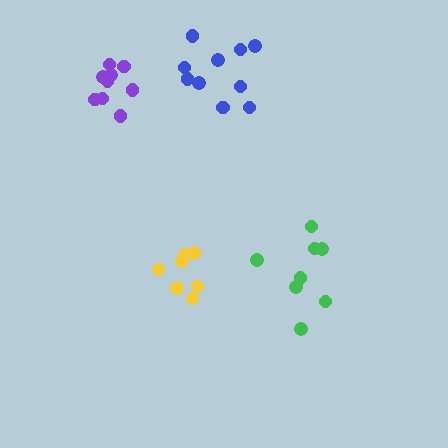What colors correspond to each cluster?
The clusters are colored: green, blue, yellow, purple.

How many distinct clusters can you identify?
There are 4 distinct clusters.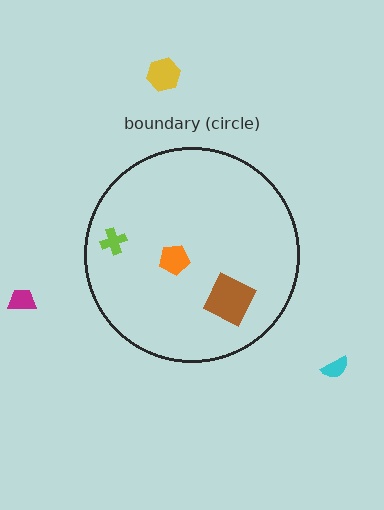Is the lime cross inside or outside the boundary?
Inside.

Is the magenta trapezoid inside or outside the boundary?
Outside.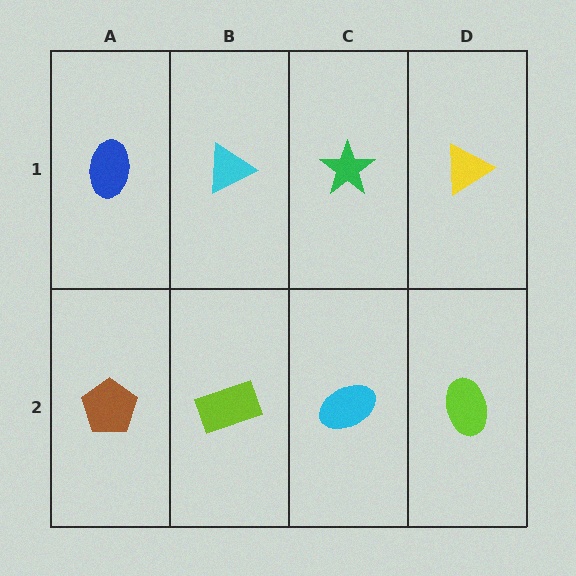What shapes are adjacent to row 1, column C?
A cyan ellipse (row 2, column C), a cyan triangle (row 1, column B), a yellow triangle (row 1, column D).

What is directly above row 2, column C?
A green star.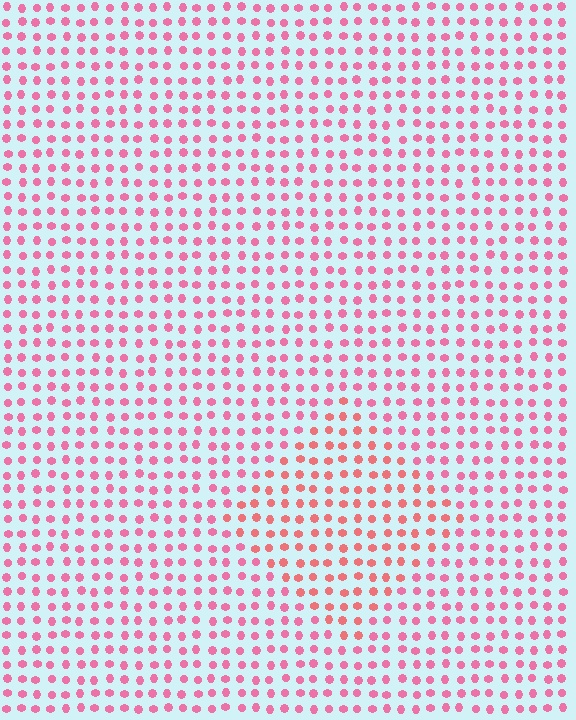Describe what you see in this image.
The image is filled with small pink elements in a uniform arrangement. A diamond-shaped region is visible where the elements are tinted to a slightly different hue, forming a subtle color boundary.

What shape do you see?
I see a diamond.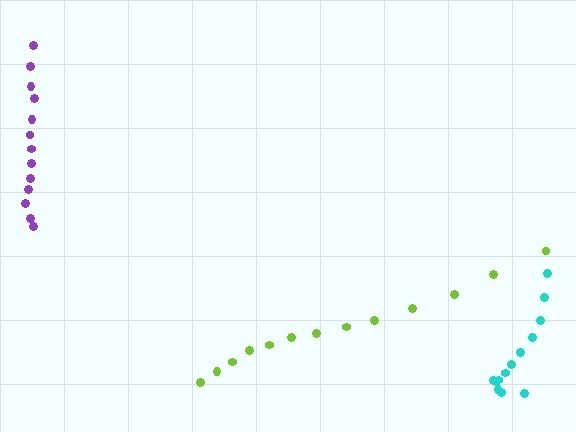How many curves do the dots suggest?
There are 3 distinct paths.